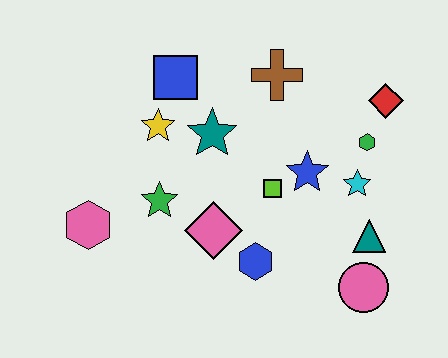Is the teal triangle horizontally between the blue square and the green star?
No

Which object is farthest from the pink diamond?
The red diamond is farthest from the pink diamond.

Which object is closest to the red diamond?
The green hexagon is closest to the red diamond.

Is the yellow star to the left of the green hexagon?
Yes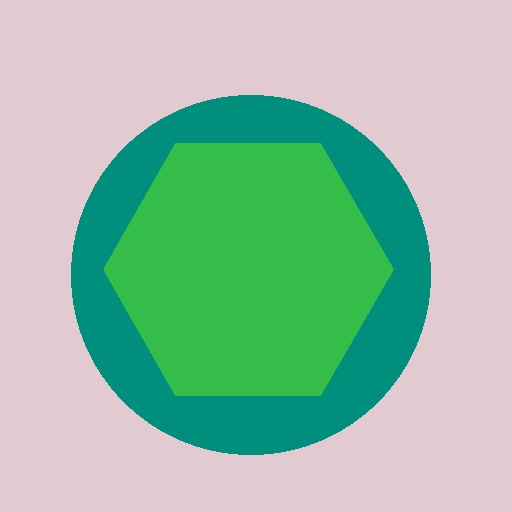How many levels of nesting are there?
2.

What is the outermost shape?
The teal circle.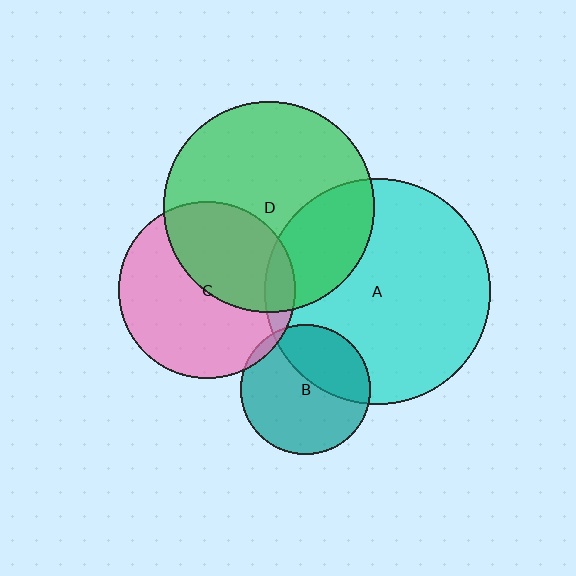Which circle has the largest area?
Circle A (cyan).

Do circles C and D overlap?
Yes.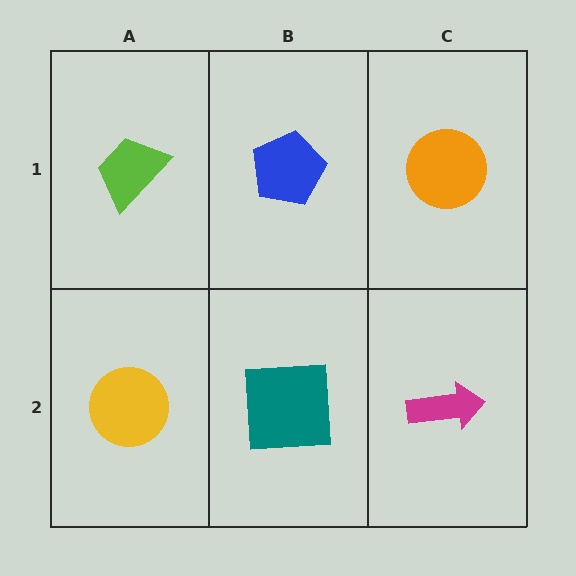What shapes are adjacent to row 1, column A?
A yellow circle (row 2, column A), a blue pentagon (row 1, column B).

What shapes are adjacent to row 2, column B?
A blue pentagon (row 1, column B), a yellow circle (row 2, column A), a magenta arrow (row 2, column C).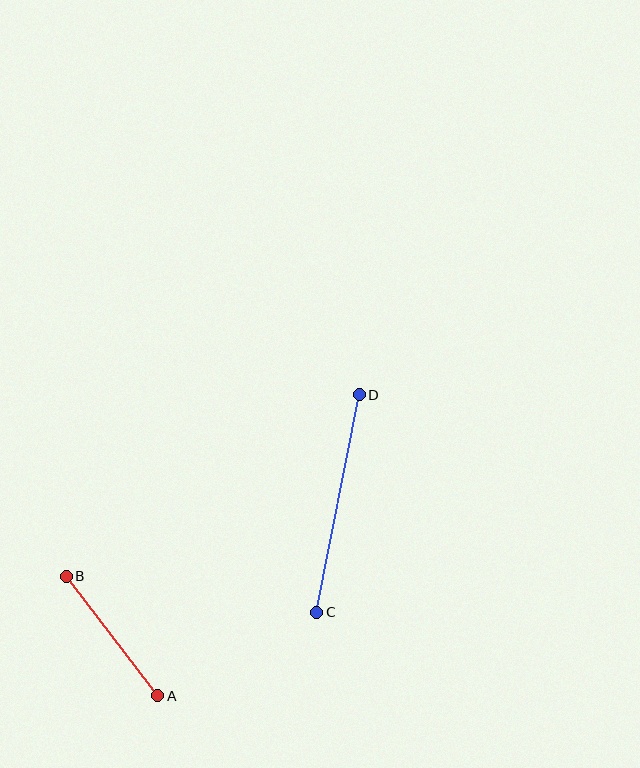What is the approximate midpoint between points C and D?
The midpoint is at approximately (338, 504) pixels.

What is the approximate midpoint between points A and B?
The midpoint is at approximately (112, 636) pixels.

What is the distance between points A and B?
The distance is approximately 151 pixels.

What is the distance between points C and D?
The distance is approximately 222 pixels.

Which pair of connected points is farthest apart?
Points C and D are farthest apart.